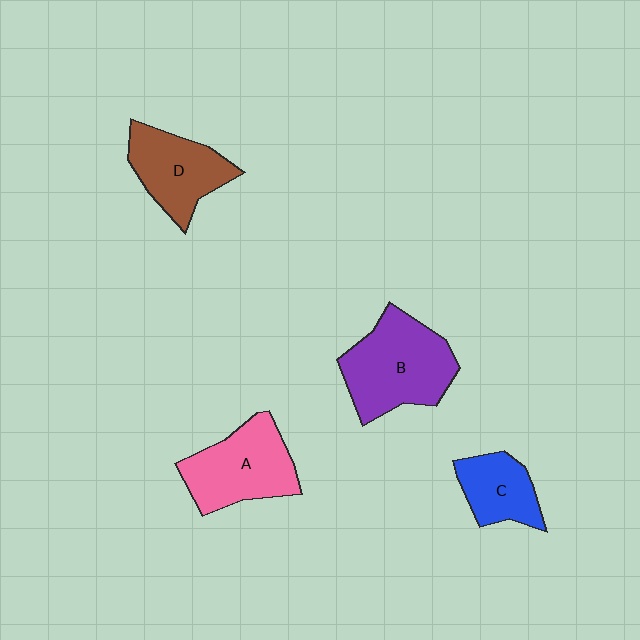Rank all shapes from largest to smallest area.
From largest to smallest: B (purple), A (pink), D (brown), C (blue).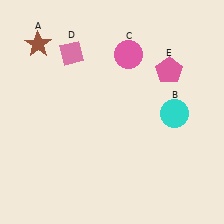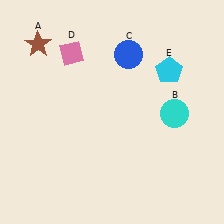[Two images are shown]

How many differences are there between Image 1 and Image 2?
There are 2 differences between the two images.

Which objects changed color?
C changed from pink to blue. E changed from pink to cyan.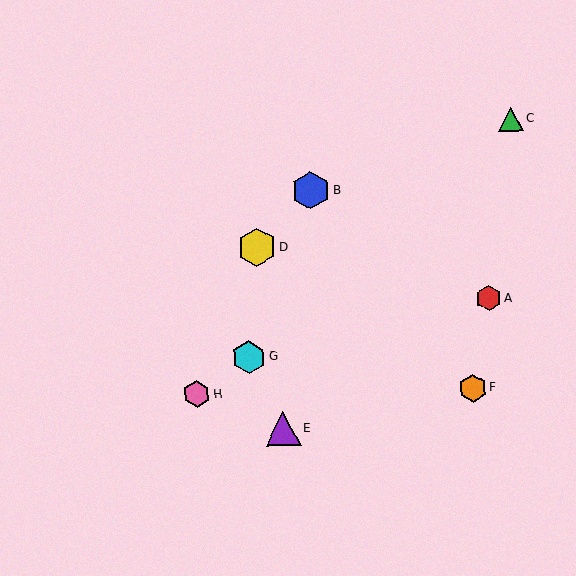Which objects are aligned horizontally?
Objects F, H are aligned horizontally.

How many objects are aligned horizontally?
2 objects (F, H) are aligned horizontally.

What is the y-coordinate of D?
Object D is at y≈247.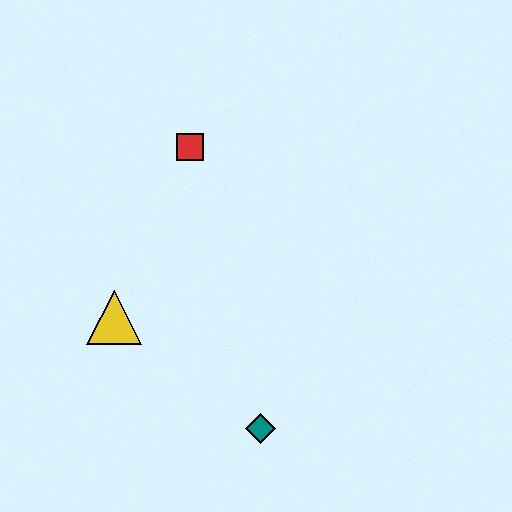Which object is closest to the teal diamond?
The yellow triangle is closest to the teal diamond.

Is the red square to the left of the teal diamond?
Yes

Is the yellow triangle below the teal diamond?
No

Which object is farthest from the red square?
The teal diamond is farthest from the red square.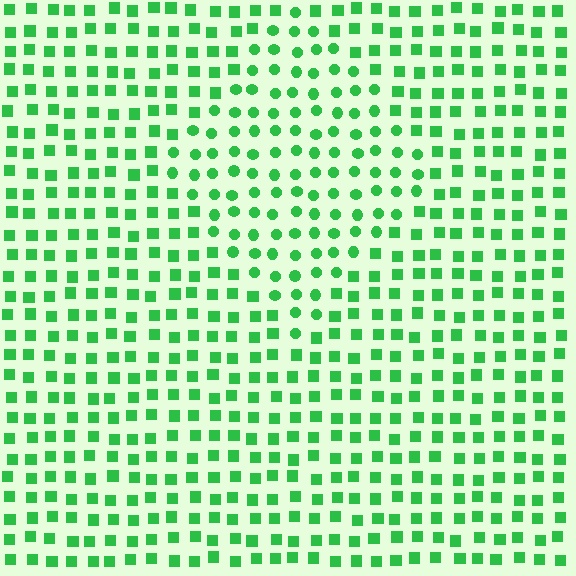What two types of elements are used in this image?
The image uses circles inside the diamond region and squares outside it.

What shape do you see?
I see a diamond.